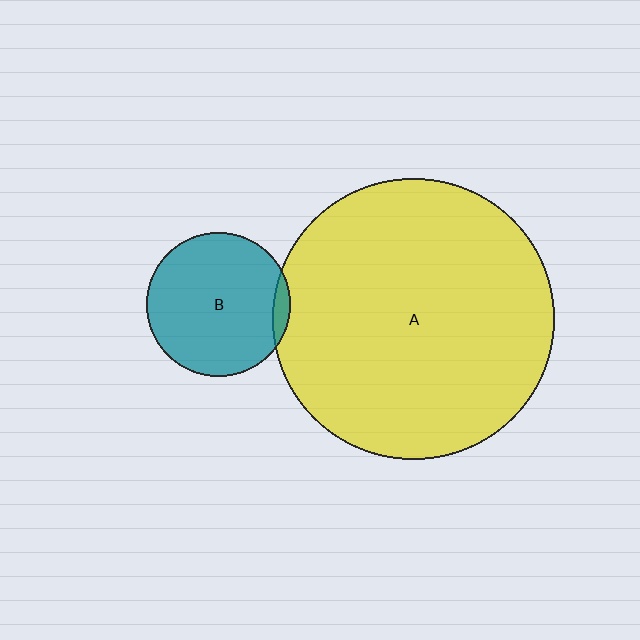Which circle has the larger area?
Circle A (yellow).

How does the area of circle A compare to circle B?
Approximately 3.8 times.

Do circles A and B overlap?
Yes.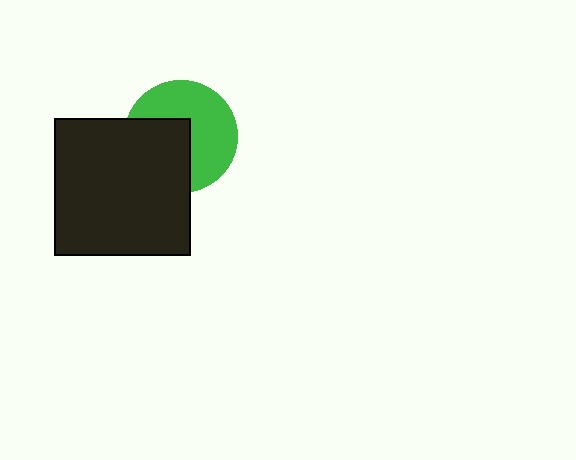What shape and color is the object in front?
The object in front is a black square.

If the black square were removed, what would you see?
You would see the complete green circle.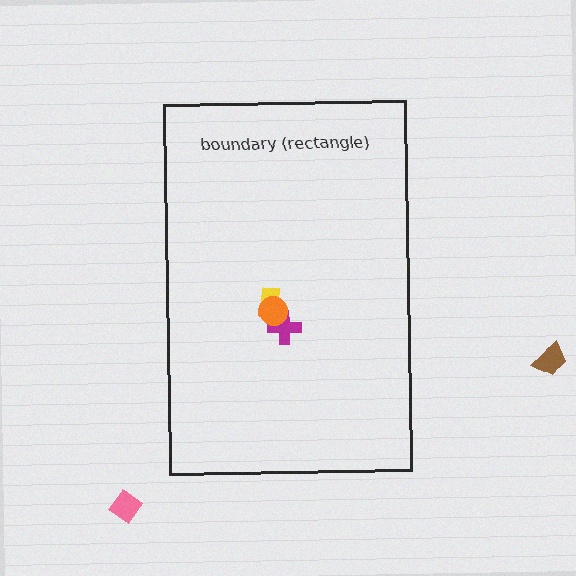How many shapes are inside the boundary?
3 inside, 2 outside.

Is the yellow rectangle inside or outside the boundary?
Inside.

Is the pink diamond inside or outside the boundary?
Outside.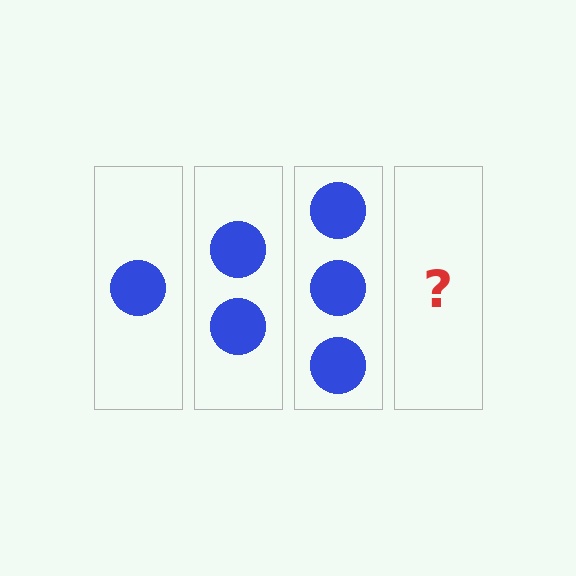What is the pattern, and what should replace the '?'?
The pattern is that each step adds one more circle. The '?' should be 4 circles.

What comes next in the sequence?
The next element should be 4 circles.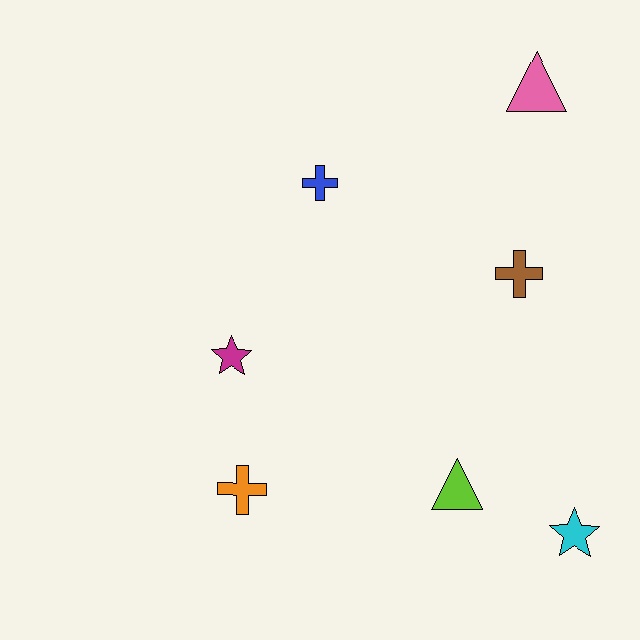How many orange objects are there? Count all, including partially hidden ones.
There is 1 orange object.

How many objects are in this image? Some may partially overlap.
There are 7 objects.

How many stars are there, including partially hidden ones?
There are 2 stars.